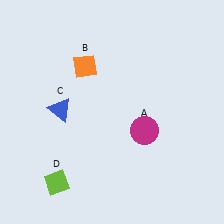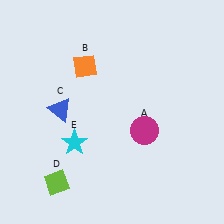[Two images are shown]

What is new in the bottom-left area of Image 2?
A cyan star (E) was added in the bottom-left area of Image 2.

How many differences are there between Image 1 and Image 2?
There is 1 difference between the two images.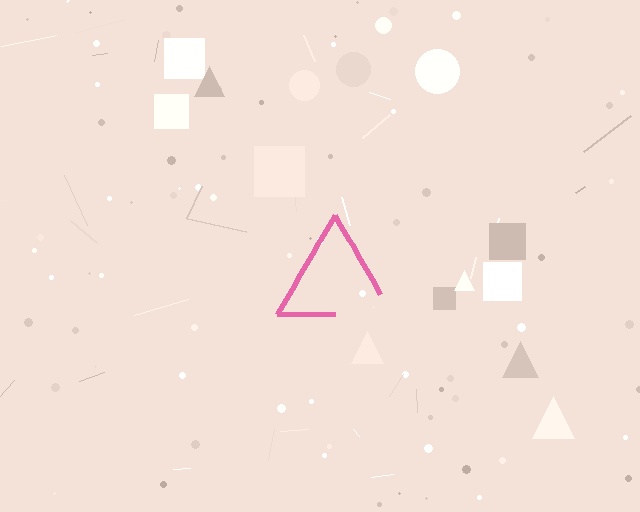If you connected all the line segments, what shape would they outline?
They would outline a triangle.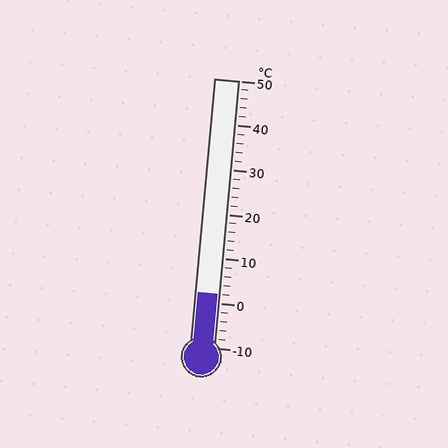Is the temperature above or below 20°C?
The temperature is below 20°C.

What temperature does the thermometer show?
The thermometer shows approximately 2°C.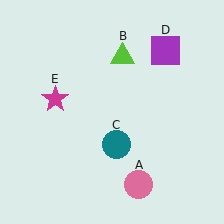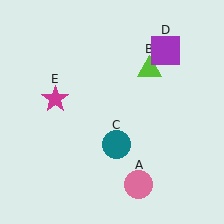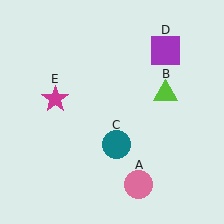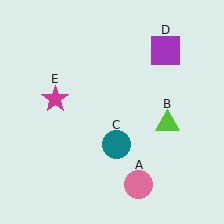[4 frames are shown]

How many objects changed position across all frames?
1 object changed position: lime triangle (object B).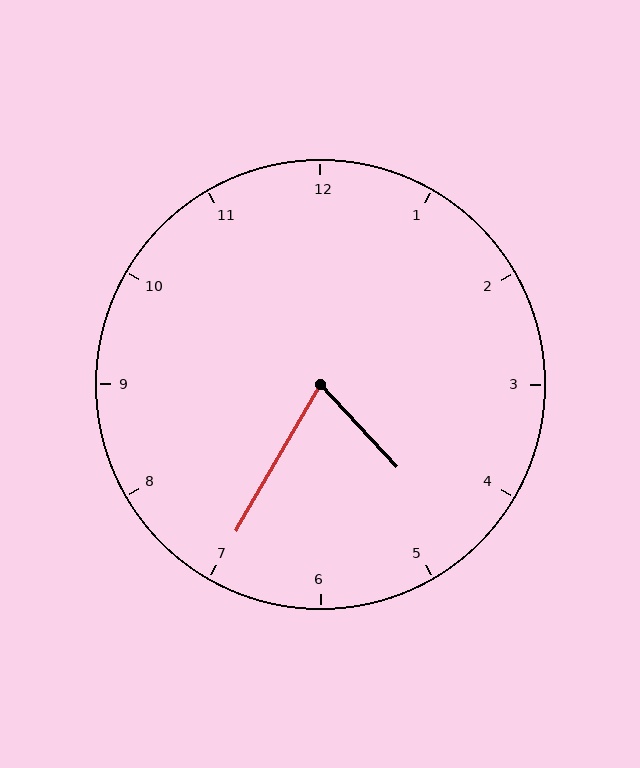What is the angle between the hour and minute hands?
Approximately 72 degrees.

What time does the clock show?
4:35.